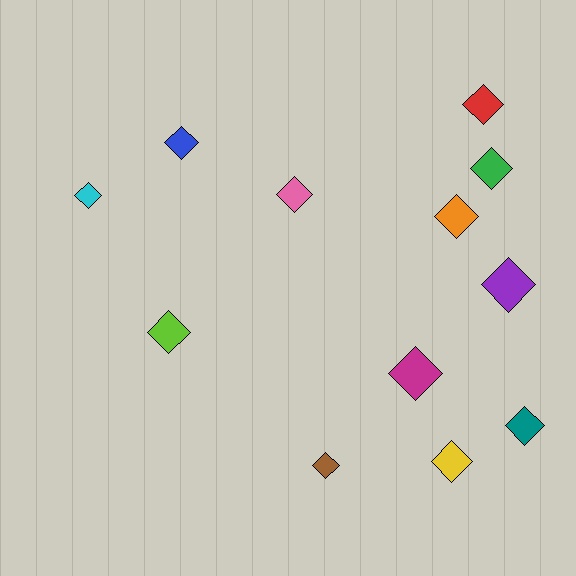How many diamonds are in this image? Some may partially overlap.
There are 12 diamonds.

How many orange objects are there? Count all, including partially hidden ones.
There is 1 orange object.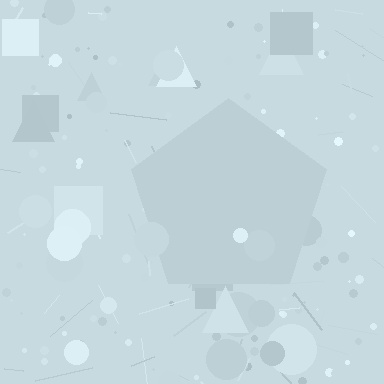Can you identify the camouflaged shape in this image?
The camouflaged shape is a pentagon.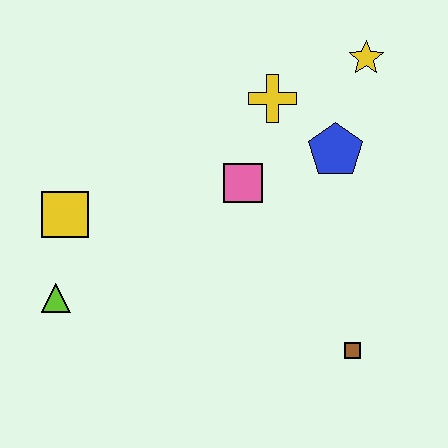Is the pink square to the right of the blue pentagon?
No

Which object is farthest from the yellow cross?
The lime triangle is farthest from the yellow cross.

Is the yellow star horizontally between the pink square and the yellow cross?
No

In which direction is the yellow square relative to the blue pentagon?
The yellow square is to the left of the blue pentagon.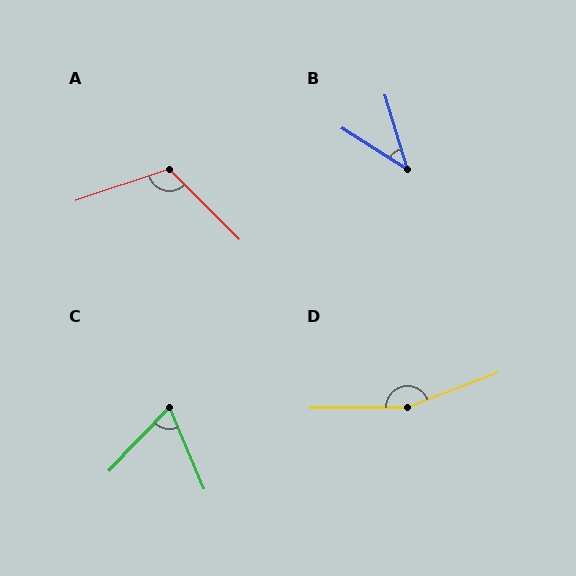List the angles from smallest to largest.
B (41°), C (66°), A (116°), D (159°).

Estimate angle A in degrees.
Approximately 116 degrees.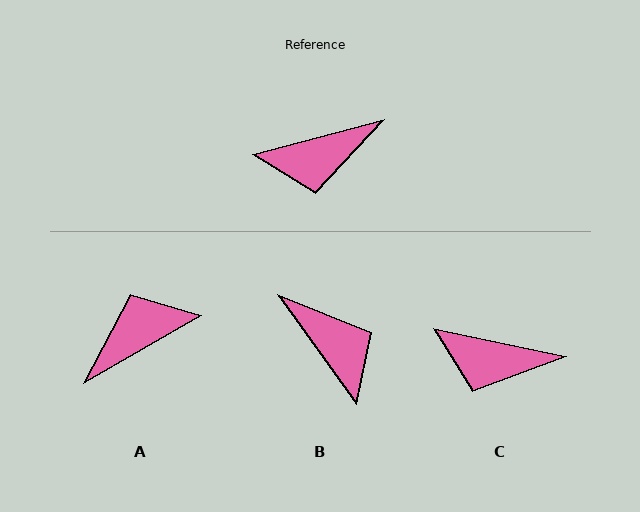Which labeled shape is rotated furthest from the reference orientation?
A, about 165 degrees away.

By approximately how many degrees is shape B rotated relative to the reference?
Approximately 111 degrees counter-clockwise.